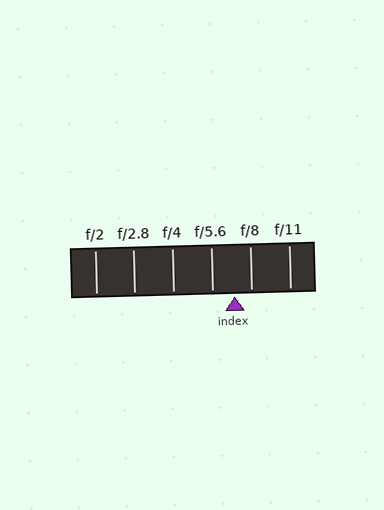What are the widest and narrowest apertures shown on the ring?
The widest aperture shown is f/2 and the narrowest is f/11.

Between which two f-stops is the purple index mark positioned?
The index mark is between f/5.6 and f/8.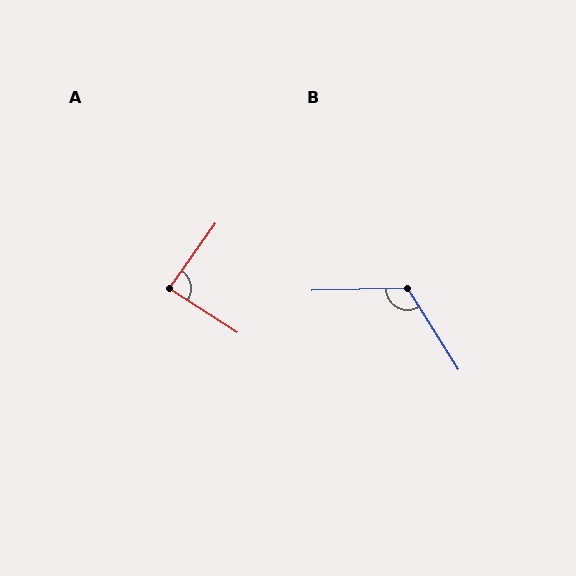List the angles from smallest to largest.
A (88°), B (121°).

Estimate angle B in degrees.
Approximately 121 degrees.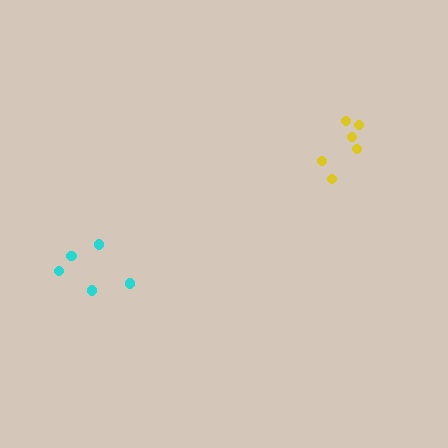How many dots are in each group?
Group 1: 5 dots, Group 2: 6 dots (11 total).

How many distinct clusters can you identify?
There are 2 distinct clusters.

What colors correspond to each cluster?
The clusters are colored: cyan, yellow.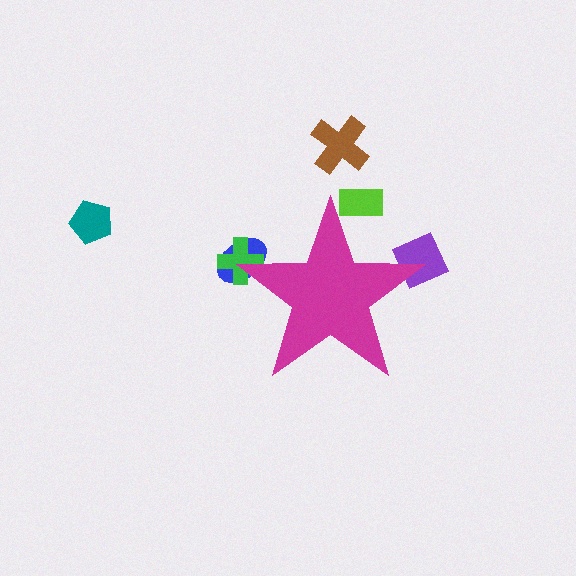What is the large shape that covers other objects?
A magenta star.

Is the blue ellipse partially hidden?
Yes, the blue ellipse is partially hidden behind the magenta star.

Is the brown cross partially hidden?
No, the brown cross is fully visible.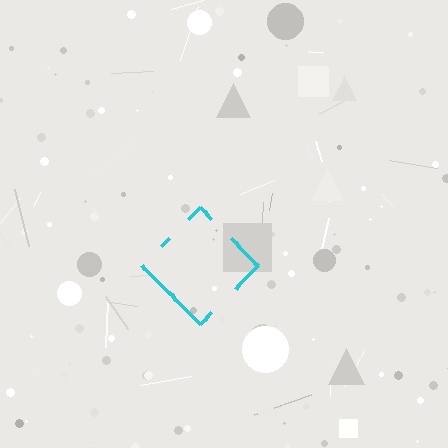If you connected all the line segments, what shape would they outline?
They would outline a diamond.